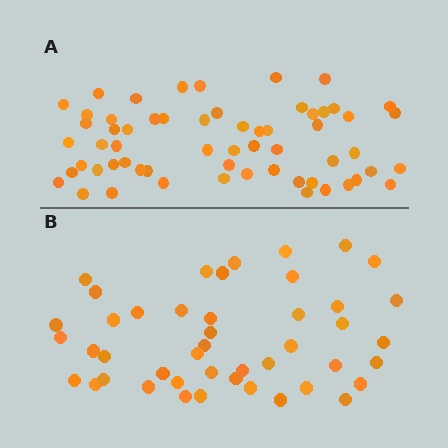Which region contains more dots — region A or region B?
Region A (the top region) has more dots.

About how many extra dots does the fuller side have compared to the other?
Region A has approximately 15 more dots than region B.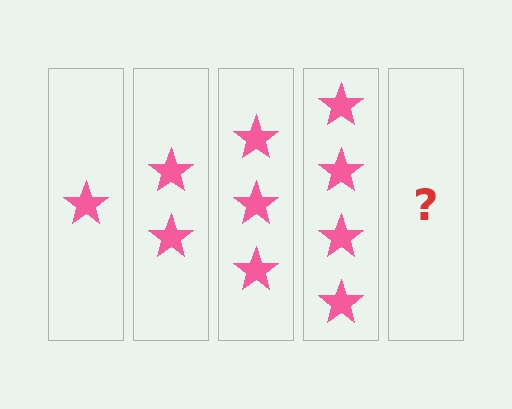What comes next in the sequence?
The next element should be 5 stars.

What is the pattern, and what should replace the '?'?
The pattern is that each step adds one more star. The '?' should be 5 stars.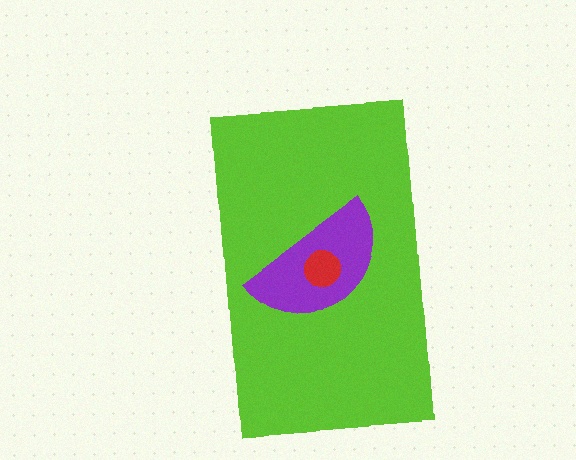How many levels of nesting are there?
3.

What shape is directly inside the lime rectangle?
The purple semicircle.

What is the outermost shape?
The lime rectangle.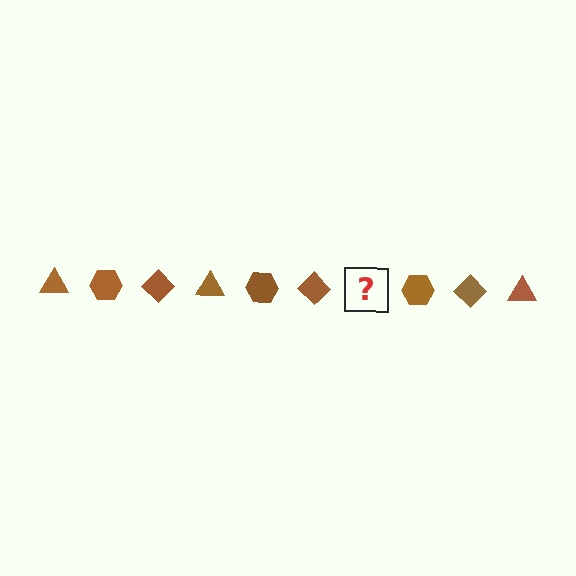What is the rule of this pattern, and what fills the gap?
The rule is that the pattern cycles through triangle, hexagon, diamond shapes in brown. The gap should be filled with a brown triangle.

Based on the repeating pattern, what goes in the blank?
The blank should be a brown triangle.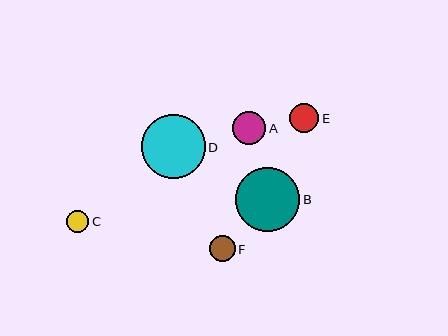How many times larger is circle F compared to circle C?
Circle F is approximately 1.2 times the size of circle C.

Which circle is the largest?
Circle B is the largest with a size of approximately 64 pixels.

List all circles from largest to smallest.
From largest to smallest: B, D, A, E, F, C.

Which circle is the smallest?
Circle C is the smallest with a size of approximately 23 pixels.